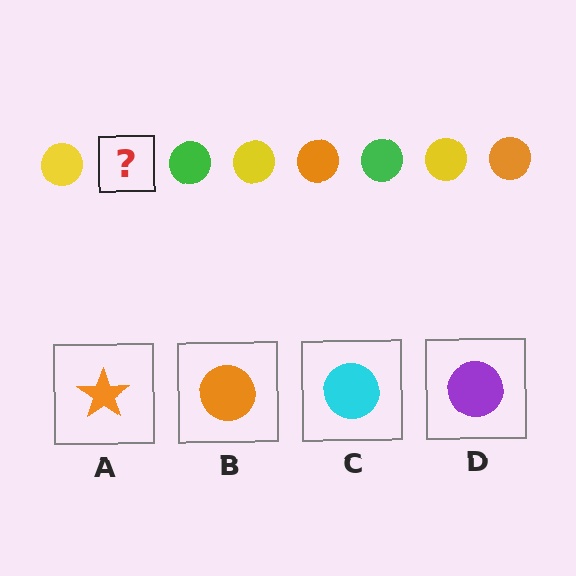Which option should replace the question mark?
Option B.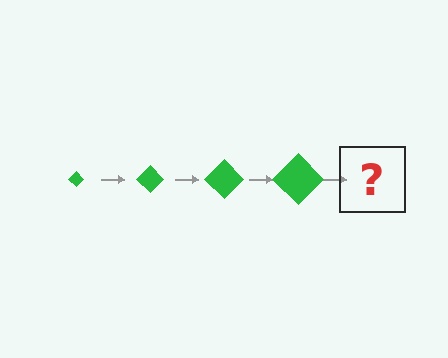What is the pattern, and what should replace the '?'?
The pattern is that the diamond gets progressively larger each step. The '?' should be a green diamond, larger than the previous one.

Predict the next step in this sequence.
The next step is a green diamond, larger than the previous one.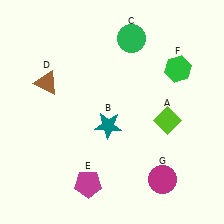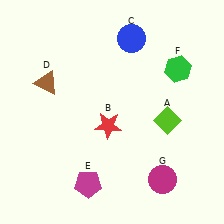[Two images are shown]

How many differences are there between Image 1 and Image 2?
There are 2 differences between the two images.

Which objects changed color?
B changed from teal to red. C changed from green to blue.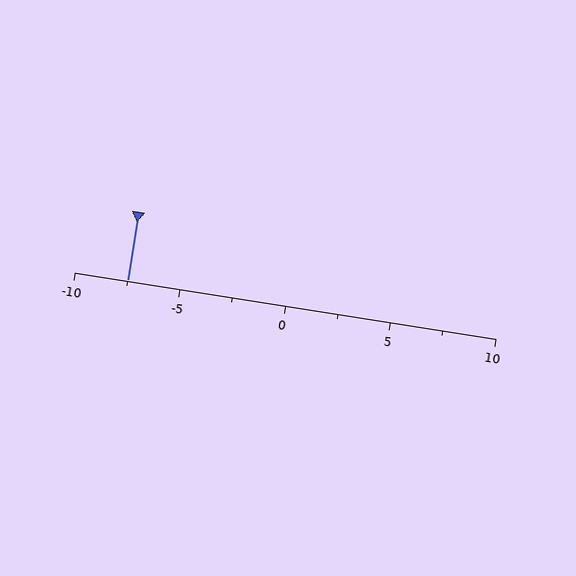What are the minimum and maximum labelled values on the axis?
The axis runs from -10 to 10.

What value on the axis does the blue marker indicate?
The marker indicates approximately -7.5.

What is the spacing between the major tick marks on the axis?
The major ticks are spaced 5 apart.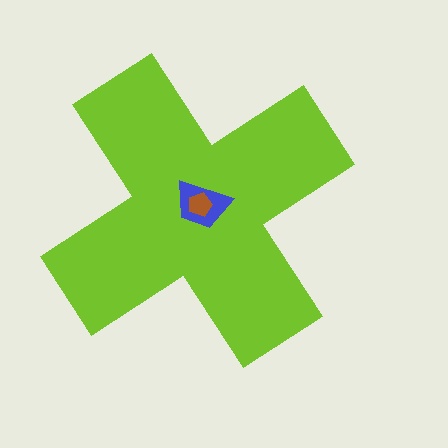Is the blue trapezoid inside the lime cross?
Yes.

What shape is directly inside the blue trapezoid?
The brown pentagon.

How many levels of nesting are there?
3.